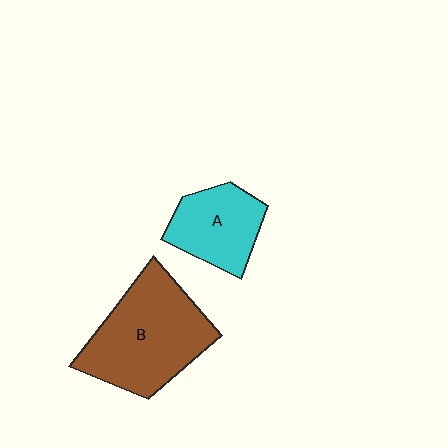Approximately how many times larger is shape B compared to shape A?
Approximately 1.7 times.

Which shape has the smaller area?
Shape A (cyan).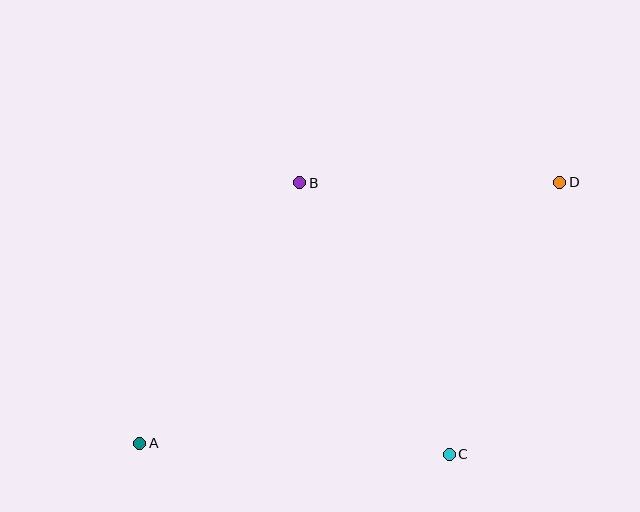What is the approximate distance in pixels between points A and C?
The distance between A and C is approximately 310 pixels.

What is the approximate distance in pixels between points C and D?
The distance between C and D is approximately 294 pixels.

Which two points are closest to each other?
Points B and D are closest to each other.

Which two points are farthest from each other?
Points A and D are farthest from each other.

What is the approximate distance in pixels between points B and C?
The distance between B and C is approximately 310 pixels.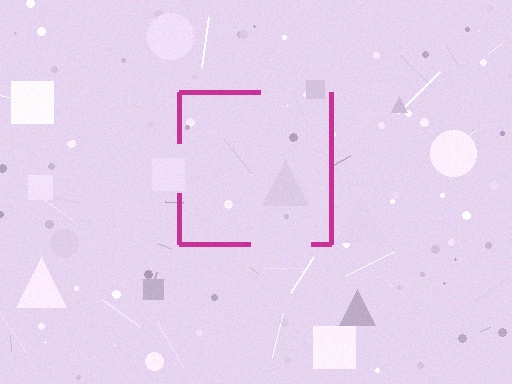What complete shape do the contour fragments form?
The contour fragments form a square.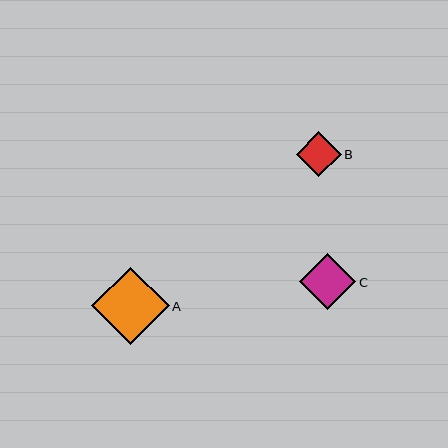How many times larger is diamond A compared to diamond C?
Diamond A is approximately 1.4 times the size of diamond C.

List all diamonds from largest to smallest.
From largest to smallest: A, C, B.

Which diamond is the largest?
Diamond A is the largest with a size of approximately 78 pixels.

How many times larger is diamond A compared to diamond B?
Diamond A is approximately 1.7 times the size of diamond B.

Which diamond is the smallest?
Diamond B is the smallest with a size of approximately 45 pixels.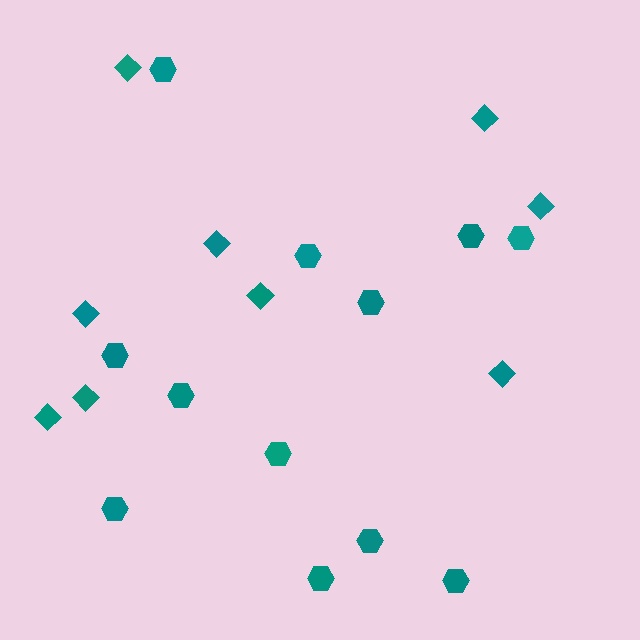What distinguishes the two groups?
There are 2 groups: one group of diamonds (9) and one group of hexagons (12).